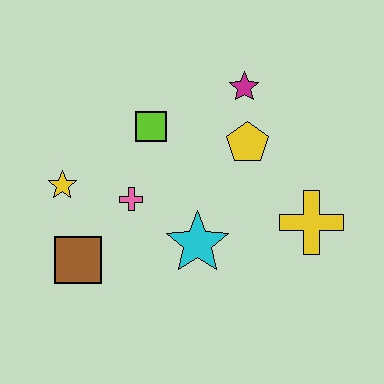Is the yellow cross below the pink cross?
Yes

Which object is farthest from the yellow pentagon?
The brown square is farthest from the yellow pentagon.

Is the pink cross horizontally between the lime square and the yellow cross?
No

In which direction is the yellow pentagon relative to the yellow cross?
The yellow pentagon is above the yellow cross.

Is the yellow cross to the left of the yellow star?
No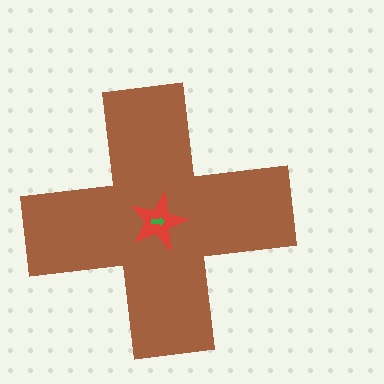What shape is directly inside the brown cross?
The red star.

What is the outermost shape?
The brown cross.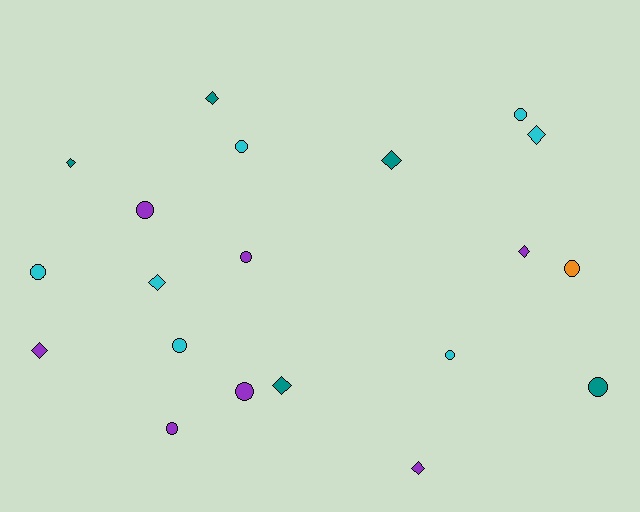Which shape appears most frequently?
Circle, with 11 objects.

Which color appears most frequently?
Cyan, with 7 objects.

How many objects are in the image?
There are 20 objects.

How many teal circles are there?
There is 1 teal circle.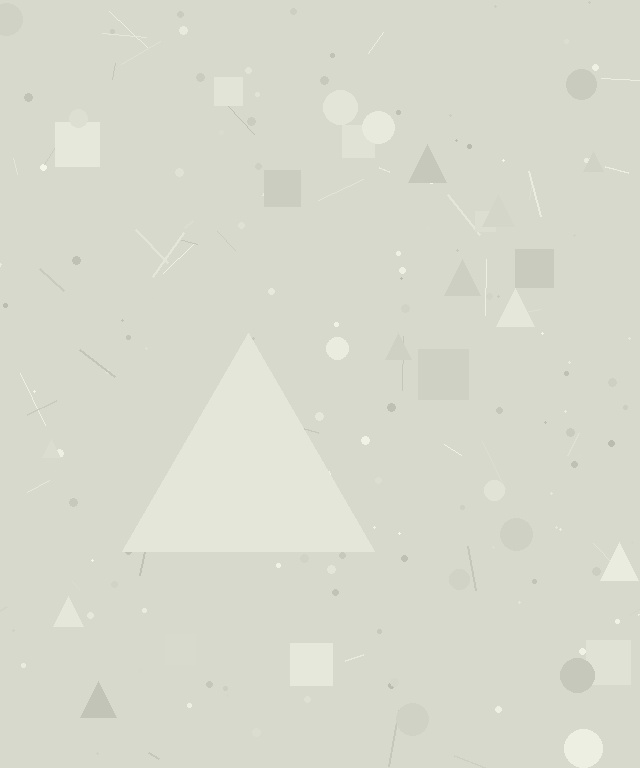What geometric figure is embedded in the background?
A triangle is embedded in the background.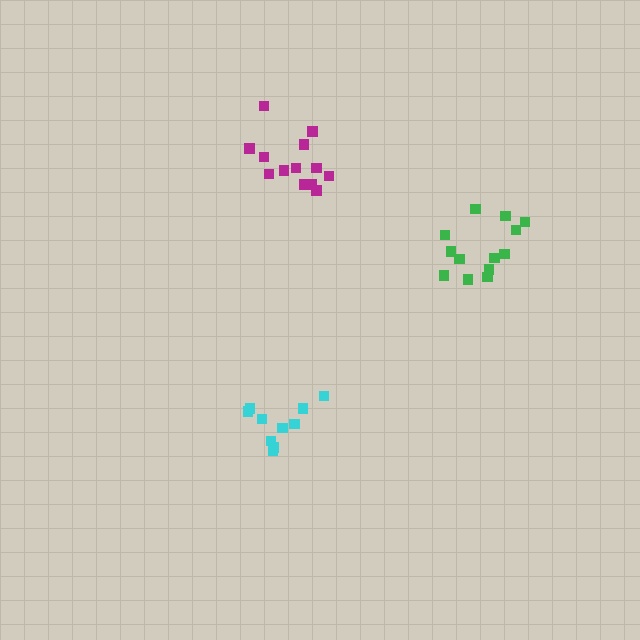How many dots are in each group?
Group 1: 13 dots, Group 2: 10 dots, Group 3: 13 dots (36 total).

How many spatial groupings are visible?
There are 3 spatial groupings.